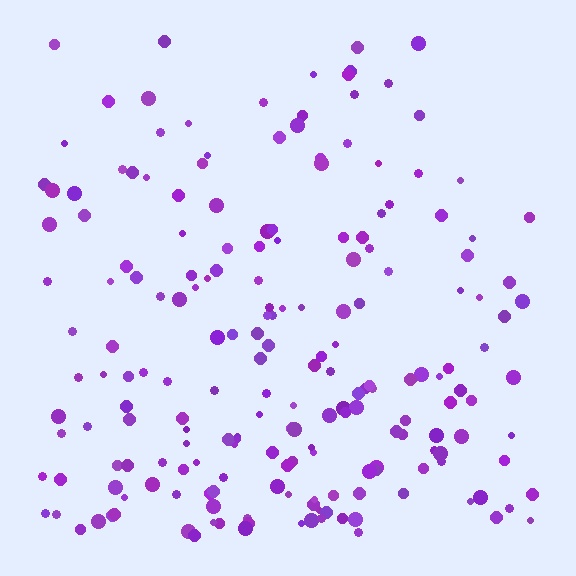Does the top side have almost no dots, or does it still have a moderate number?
Still a moderate number, just noticeably fewer than the bottom.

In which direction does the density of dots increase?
From top to bottom, with the bottom side densest.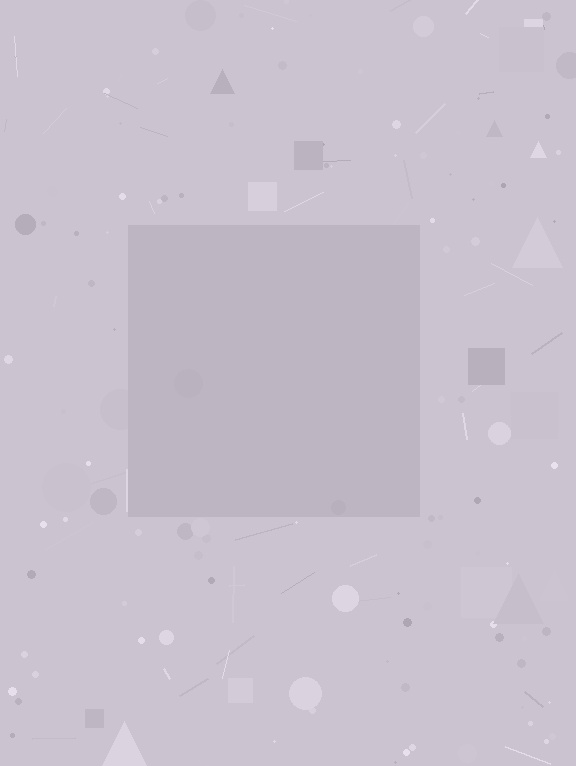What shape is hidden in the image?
A square is hidden in the image.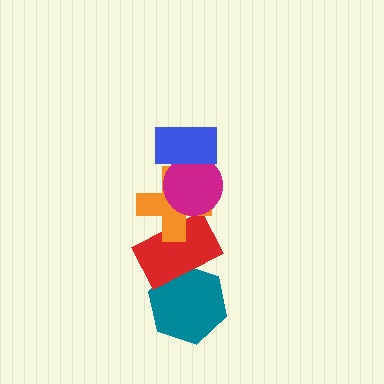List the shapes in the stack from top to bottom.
From top to bottom: the blue rectangle, the magenta circle, the orange cross, the red rectangle, the teal hexagon.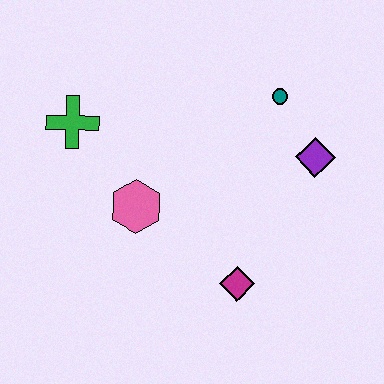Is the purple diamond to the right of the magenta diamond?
Yes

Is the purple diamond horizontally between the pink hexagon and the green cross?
No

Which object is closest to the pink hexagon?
The green cross is closest to the pink hexagon.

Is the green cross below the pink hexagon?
No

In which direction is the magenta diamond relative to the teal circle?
The magenta diamond is below the teal circle.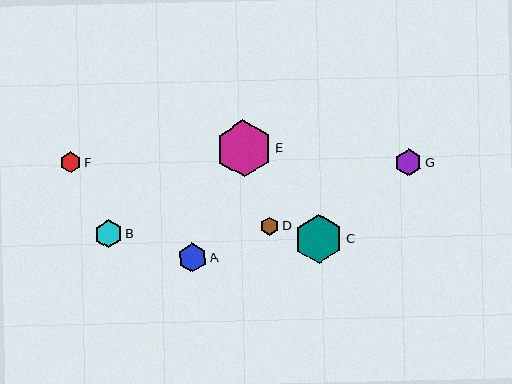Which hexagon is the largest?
Hexagon E is the largest with a size of approximately 57 pixels.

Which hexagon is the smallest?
Hexagon D is the smallest with a size of approximately 18 pixels.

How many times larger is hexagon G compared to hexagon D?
Hexagon G is approximately 1.5 times the size of hexagon D.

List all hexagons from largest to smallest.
From largest to smallest: E, C, A, B, G, F, D.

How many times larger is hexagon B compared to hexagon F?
Hexagon B is approximately 1.4 times the size of hexagon F.